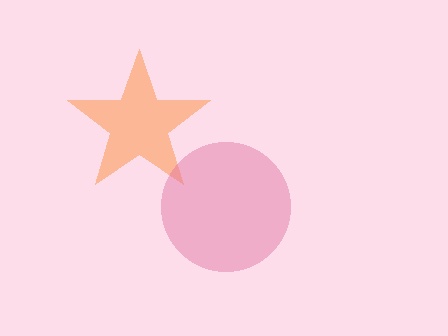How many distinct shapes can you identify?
There are 2 distinct shapes: an orange star, a pink circle.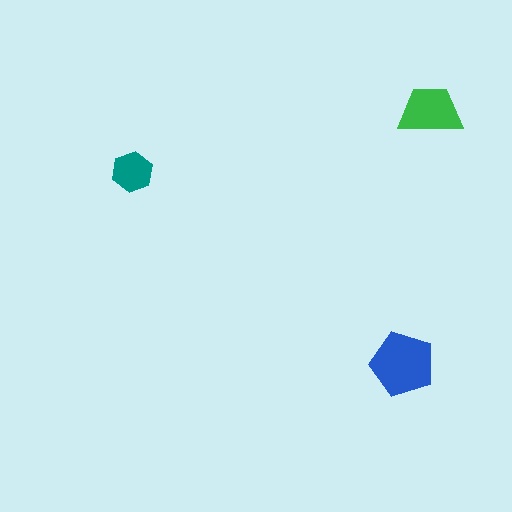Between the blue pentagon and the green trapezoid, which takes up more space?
The blue pentagon.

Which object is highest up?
The green trapezoid is topmost.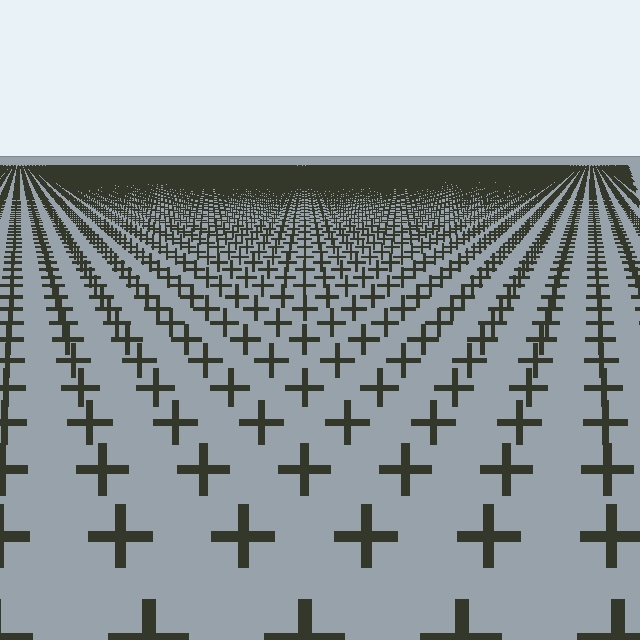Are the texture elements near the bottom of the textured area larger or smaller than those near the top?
Larger. Near the bottom, elements are closer to the viewer and appear at a bigger on-screen size.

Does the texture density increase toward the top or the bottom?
Density increases toward the top.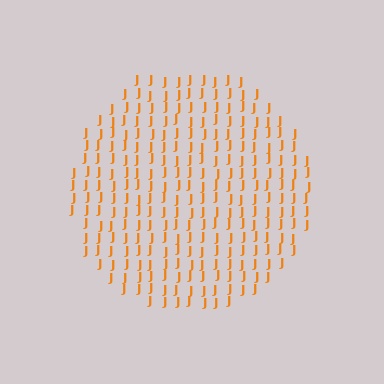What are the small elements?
The small elements are letter J's.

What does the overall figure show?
The overall figure shows a circle.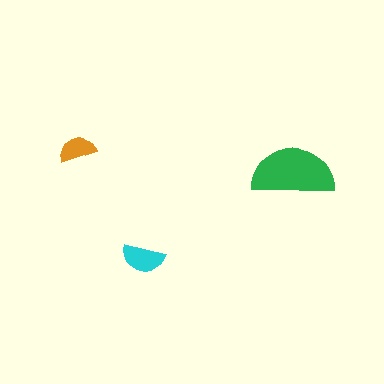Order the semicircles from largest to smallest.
the green one, the cyan one, the orange one.